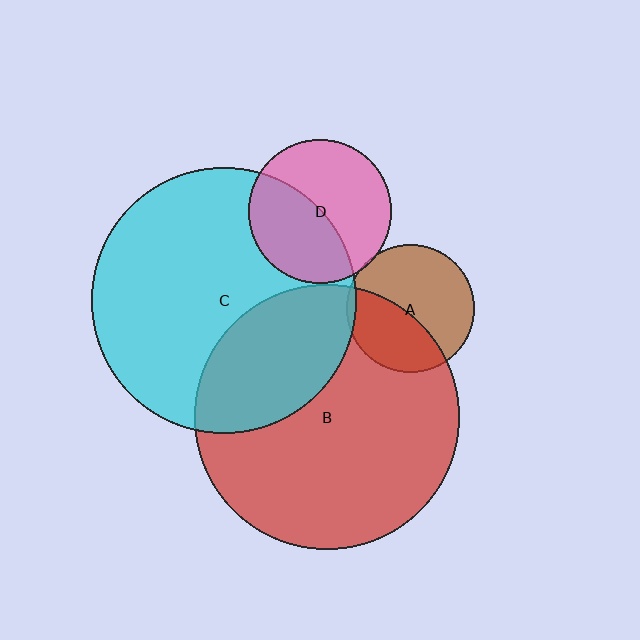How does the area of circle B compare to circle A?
Approximately 4.2 times.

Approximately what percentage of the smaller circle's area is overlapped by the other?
Approximately 5%.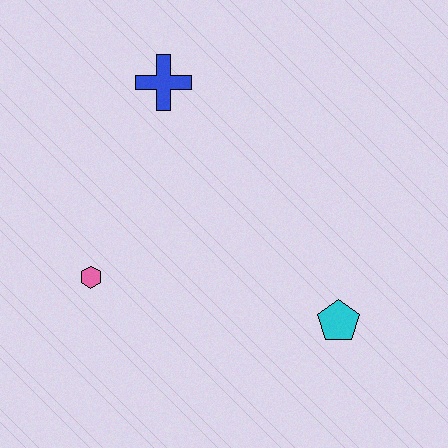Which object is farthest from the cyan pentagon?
The blue cross is farthest from the cyan pentagon.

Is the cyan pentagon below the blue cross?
Yes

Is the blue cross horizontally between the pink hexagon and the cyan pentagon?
Yes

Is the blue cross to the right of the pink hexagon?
Yes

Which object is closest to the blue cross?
The pink hexagon is closest to the blue cross.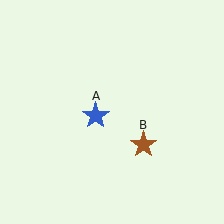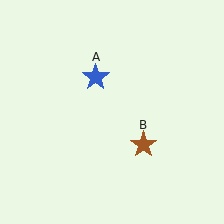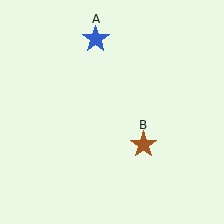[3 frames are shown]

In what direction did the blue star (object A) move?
The blue star (object A) moved up.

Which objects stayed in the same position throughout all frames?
Brown star (object B) remained stationary.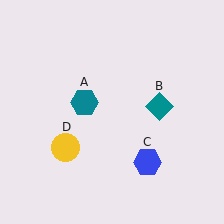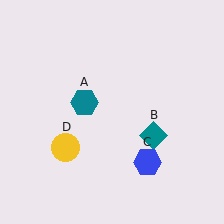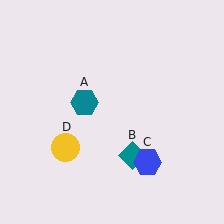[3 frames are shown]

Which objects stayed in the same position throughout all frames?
Teal hexagon (object A) and blue hexagon (object C) and yellow circle (object D) remained stationary.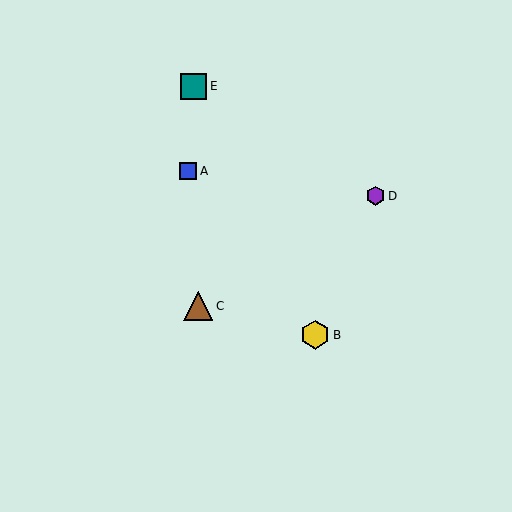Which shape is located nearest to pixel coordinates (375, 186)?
The purple hexagon (labeled D) at (376, 196) is nearest to that location.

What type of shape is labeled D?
Shape D is a purple hexagon.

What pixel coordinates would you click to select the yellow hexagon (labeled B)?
Click at (315, 335) to select the yellow hexagon B.